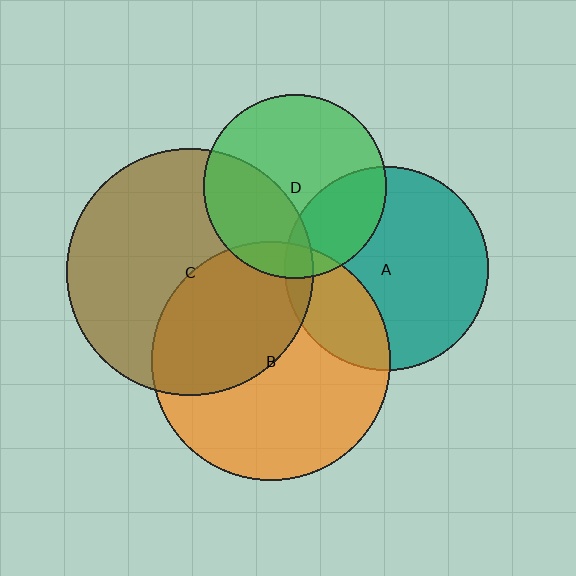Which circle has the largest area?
Circle C (brown).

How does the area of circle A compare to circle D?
Approximately 1.2 times.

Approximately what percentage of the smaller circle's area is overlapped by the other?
Approximately 40%.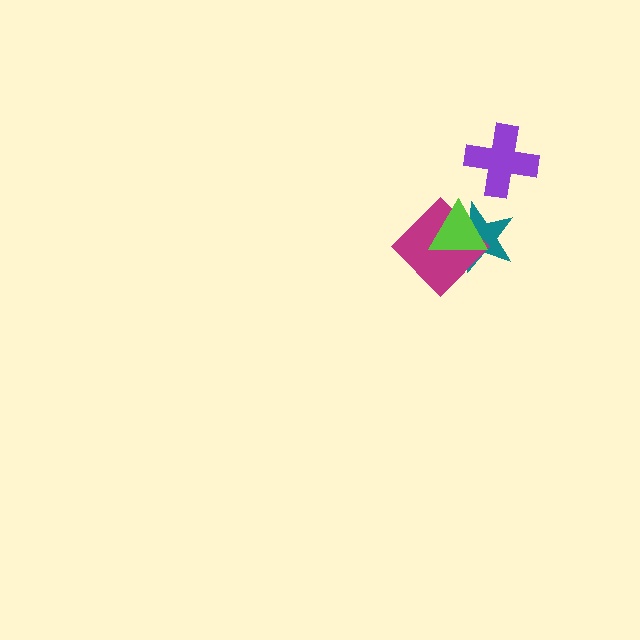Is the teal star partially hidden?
Yes, it is partially covered by another shape.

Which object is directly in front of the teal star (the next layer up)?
The magenta diamond is directly in front of the teal star.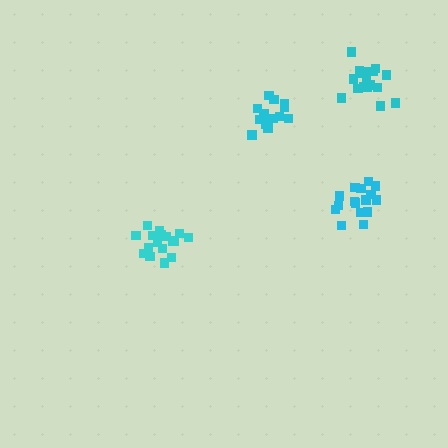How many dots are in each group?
Group 1: 16 dots, Group 2: 17 dots, Group 3: 15 dots, Group 4: 17 dots (65 total).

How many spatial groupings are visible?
There are 4 spatial groupings.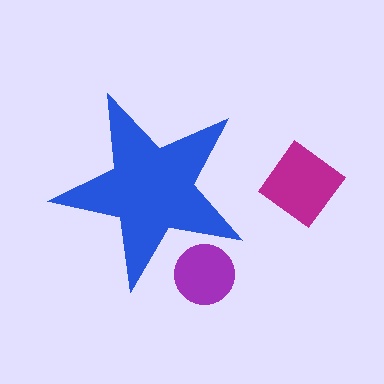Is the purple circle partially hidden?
Yes, the purple circle is partially hidden behind the blue star.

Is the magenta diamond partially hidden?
No, the magenta diamond is fully visible.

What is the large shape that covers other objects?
A blue star.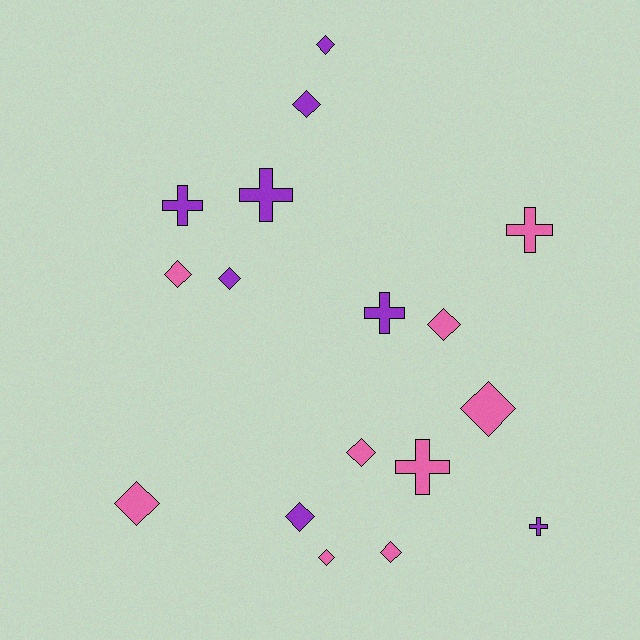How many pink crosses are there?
There are 2 pink crosses.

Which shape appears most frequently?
Diamond, with 11 objects.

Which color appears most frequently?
Pink, with 9 objects.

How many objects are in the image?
There are 17 objects.